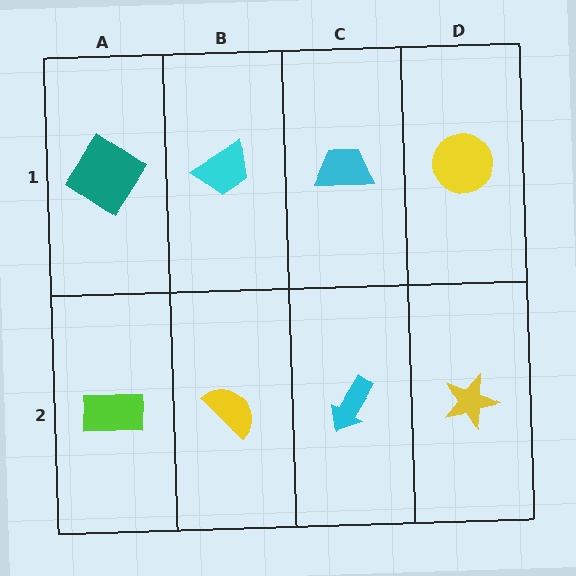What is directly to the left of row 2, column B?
A lime rectangle.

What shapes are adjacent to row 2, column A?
A teal diamond (row 1, column A), a yellow semicircle (row 2, column B).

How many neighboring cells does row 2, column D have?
2.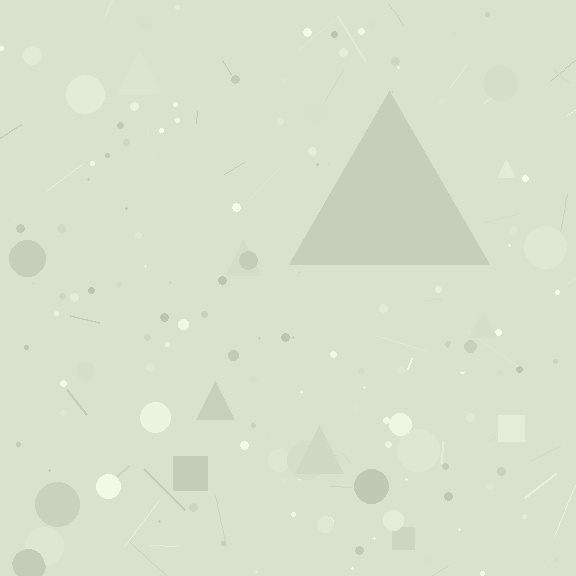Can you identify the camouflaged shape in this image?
The camouflaged shape is a triangle.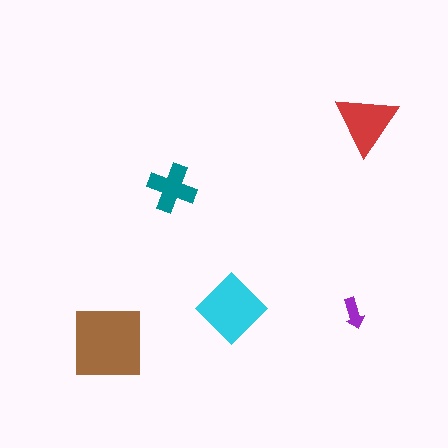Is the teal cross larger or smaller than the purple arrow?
Larger.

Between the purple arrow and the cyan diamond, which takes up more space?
The cyan diamond.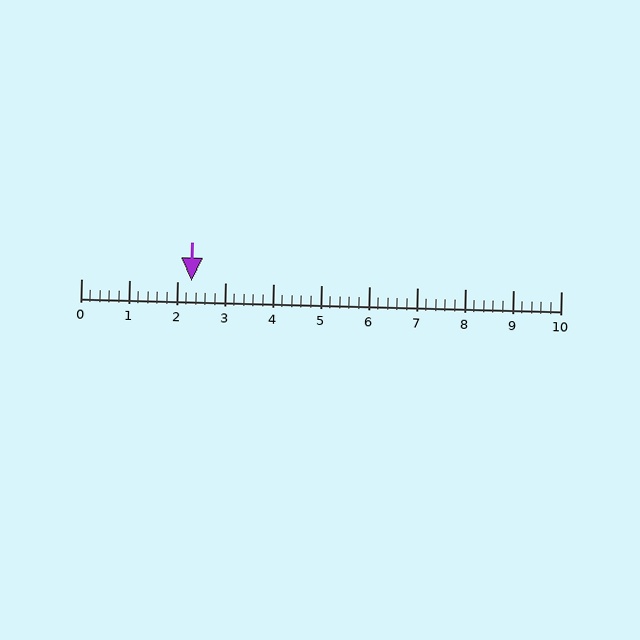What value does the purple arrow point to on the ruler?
The purple arrow points to approximately 2.3.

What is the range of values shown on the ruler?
The ruler shows values from 0 to 10.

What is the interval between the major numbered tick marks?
The major tick marks are spaced 1 units apart.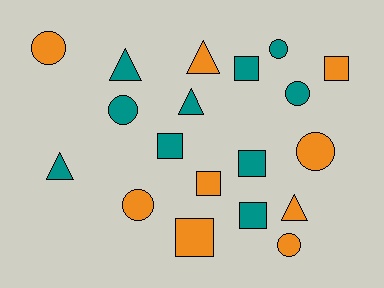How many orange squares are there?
There are 3 orange squares.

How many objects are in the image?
There are 19 objects.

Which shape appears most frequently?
Square, with 7 objects.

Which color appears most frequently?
Teal, with 10 objects.